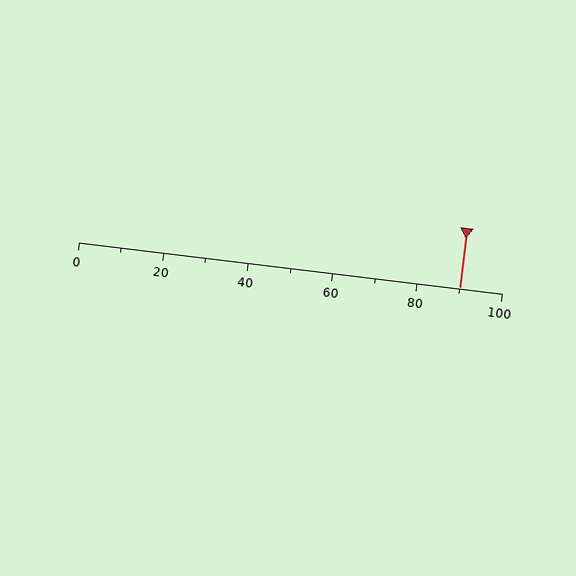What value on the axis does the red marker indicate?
The marker indicates approximately 90.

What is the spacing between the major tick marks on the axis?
The major ticks are spaced 20 apart.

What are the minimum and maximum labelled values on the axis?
The axis runs from 0 to 100.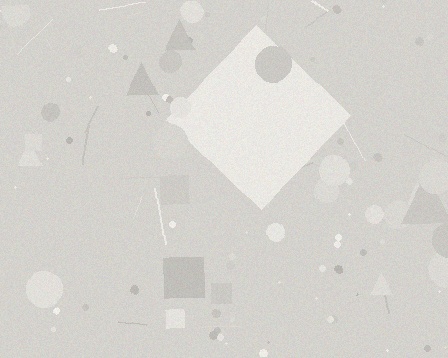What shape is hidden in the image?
A diamond is hidden in the image.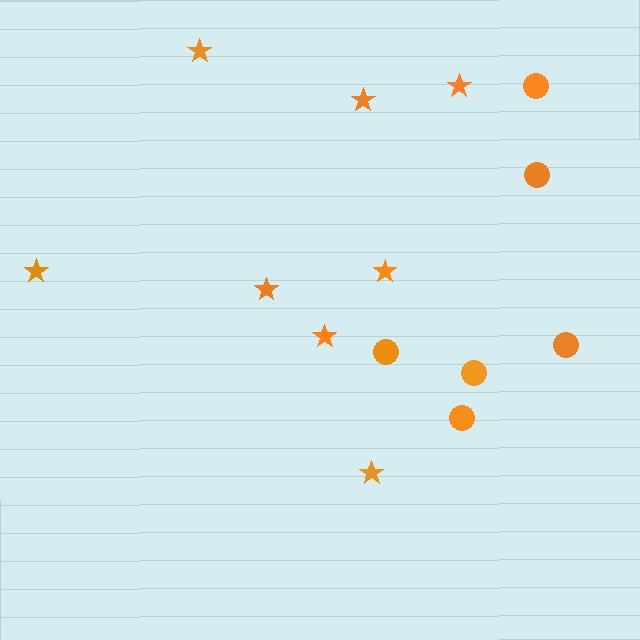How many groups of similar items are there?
There are 2 groups: one group of circles (6) and one group of stars (8).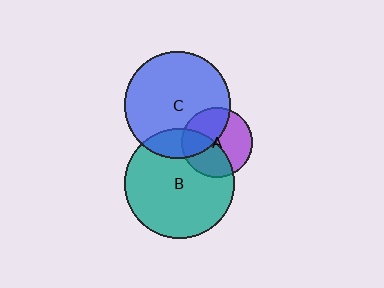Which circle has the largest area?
Circle B (teal).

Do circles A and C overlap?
Yes.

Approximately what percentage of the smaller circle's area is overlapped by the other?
Approximately 40%.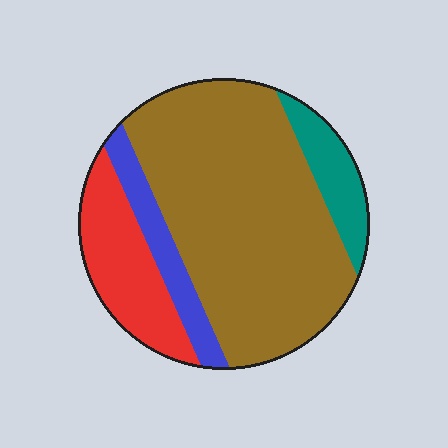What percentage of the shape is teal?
Teal covers roughly 10% of the shape.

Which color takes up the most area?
Brown, at roughly 65%.